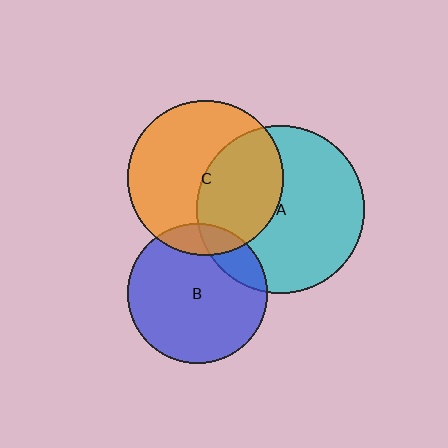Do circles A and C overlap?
Yes.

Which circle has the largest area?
Circle A (cyan).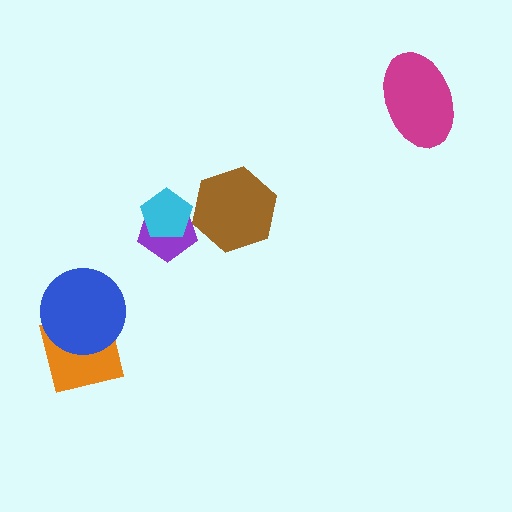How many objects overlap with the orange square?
1 object overlaps with the orange square.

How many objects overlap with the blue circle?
1 object overlaps with the blue circle.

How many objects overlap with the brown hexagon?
0 objects overlap with the brown hexagon.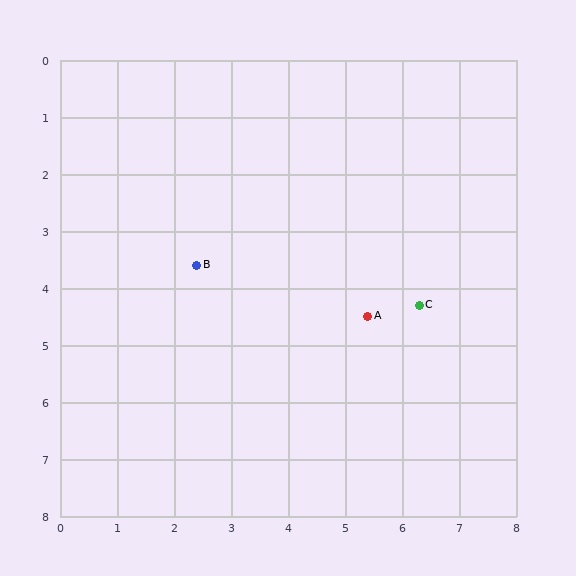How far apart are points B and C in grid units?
Points B and C are about 4.0 grid units apart.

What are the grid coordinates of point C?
Point C is at approximately (6.3, 4.3).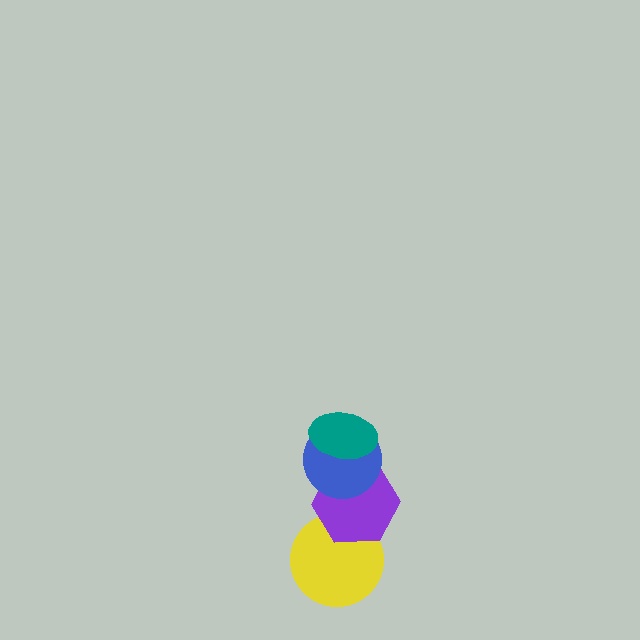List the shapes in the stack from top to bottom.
From top to bottom: the teal ellipse, the blue circle, the purple hexagon, the yellow circle.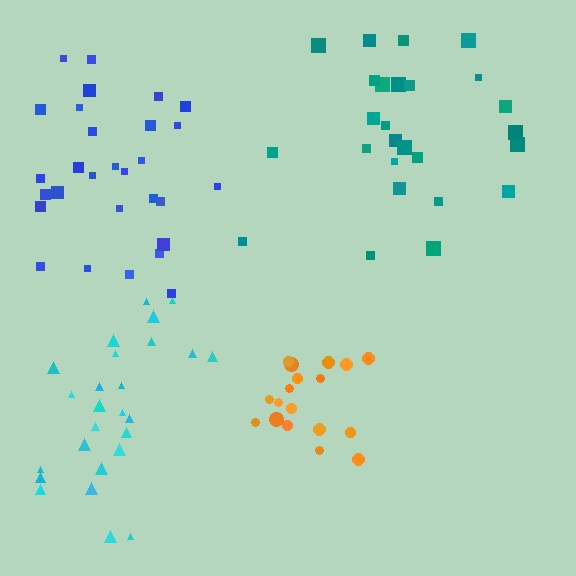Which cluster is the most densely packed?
Orange.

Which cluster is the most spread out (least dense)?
Teal.